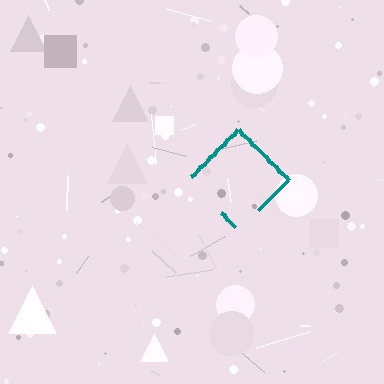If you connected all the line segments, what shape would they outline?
They would outline a diamond.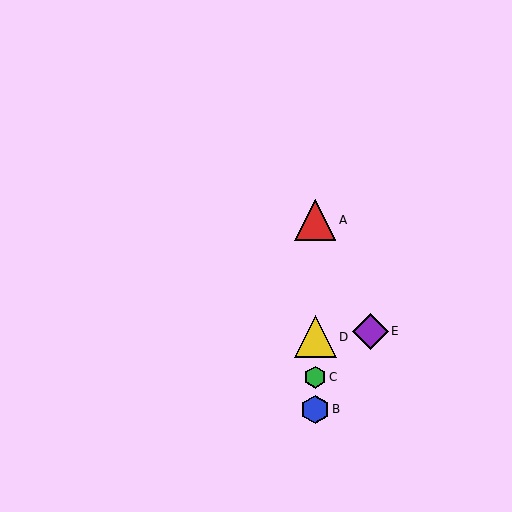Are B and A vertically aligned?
Yes, both are at x≈315.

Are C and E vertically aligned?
No, C is at x≈315 and E is at x≈370.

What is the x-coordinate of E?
Object E is at x≈370.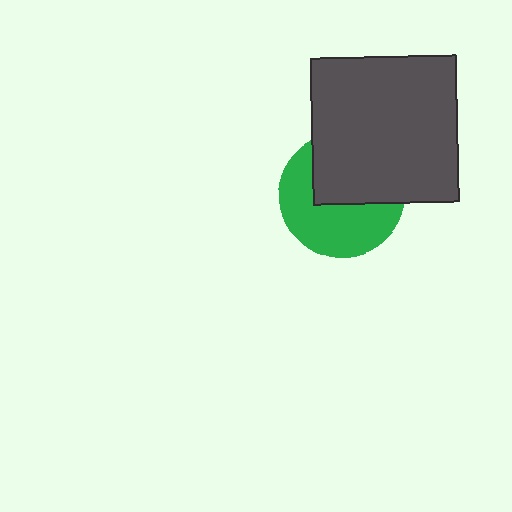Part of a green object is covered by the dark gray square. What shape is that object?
It is a circle.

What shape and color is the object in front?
The object in front is a dark gray square.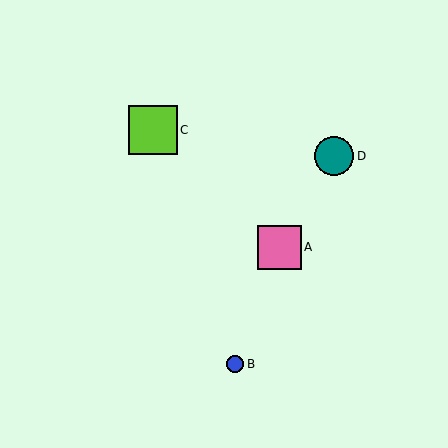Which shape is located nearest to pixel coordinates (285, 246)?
The pink square (labeled A) at (280, 247) is nearest to that location.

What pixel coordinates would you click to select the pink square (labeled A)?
Click at (280, 247) to select the pink square A.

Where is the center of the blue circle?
The center of the blue circle is at (235, 364).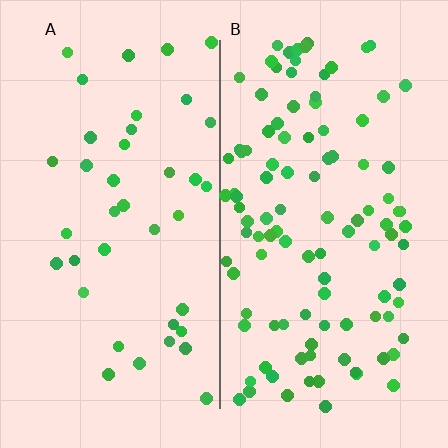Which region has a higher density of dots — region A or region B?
B (the right).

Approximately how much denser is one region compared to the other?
Approximately 2.7× — region B over region A.